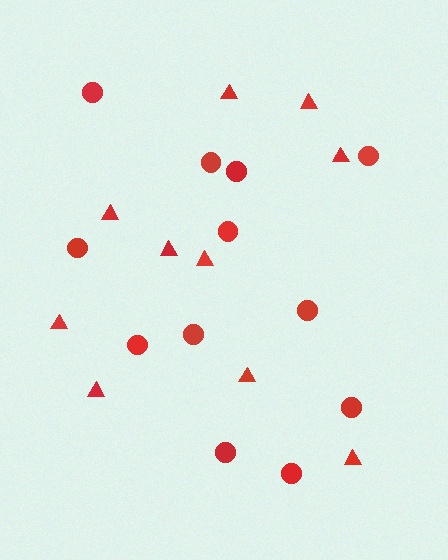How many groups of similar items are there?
There are 2 groups: one group of circles (12) and one group of triangles (10).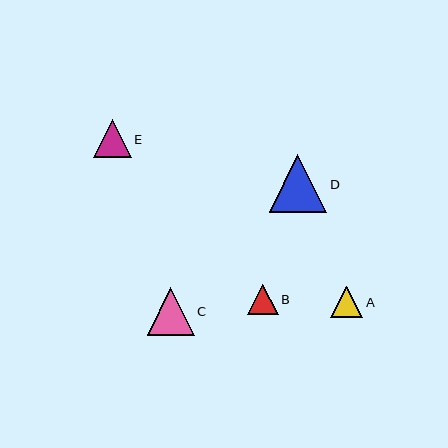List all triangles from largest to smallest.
From largest to smallest: D, C, E, A, B.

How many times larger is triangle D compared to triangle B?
Triangle D is approximately 1.9 times the size of triangle B.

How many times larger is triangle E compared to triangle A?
Triangle E is approximately 1.2 times the size of triangle A.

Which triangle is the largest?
Triangle D is the largest with a size of approximately 58 pixels.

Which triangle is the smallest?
Triangle B is the smallest with a size of approximately 30 pixels.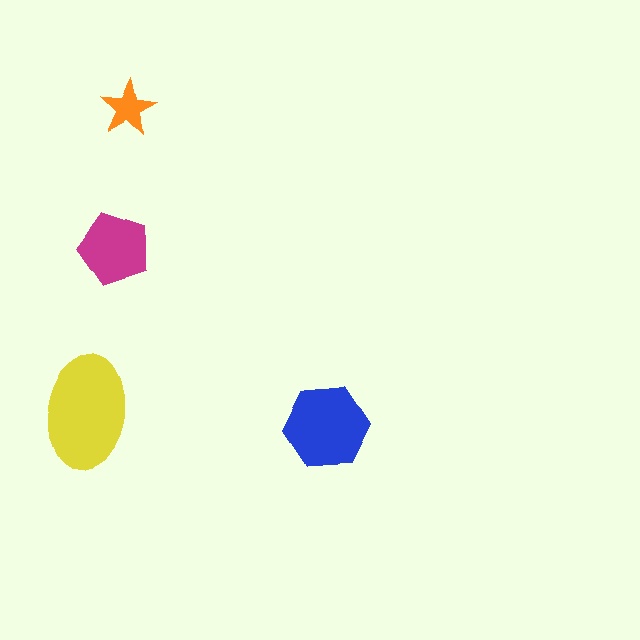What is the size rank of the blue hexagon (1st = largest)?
2nd.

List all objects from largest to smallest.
The yellow ellipse, the blue hexagon, the magenta pentagon, the orange star.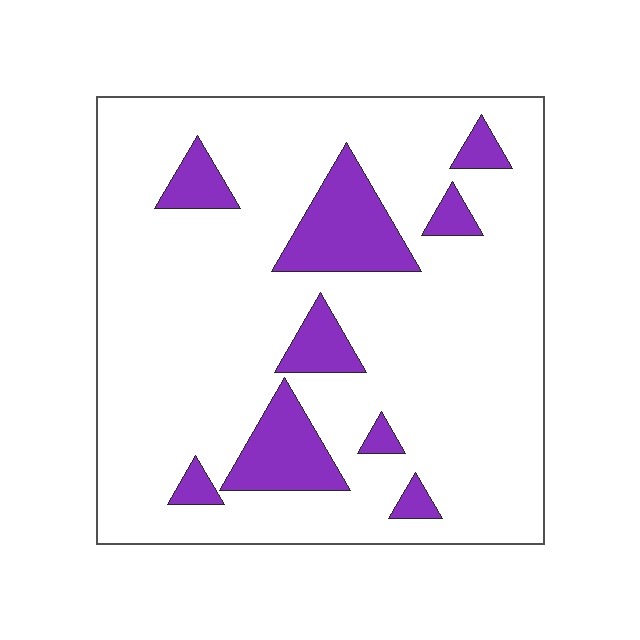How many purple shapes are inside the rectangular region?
9.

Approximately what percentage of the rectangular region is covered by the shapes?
Approximately 15%.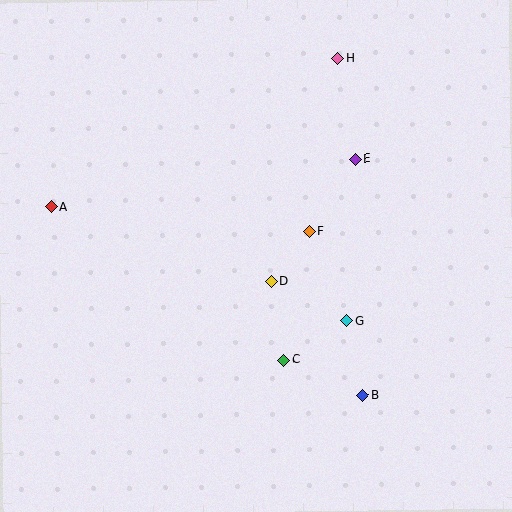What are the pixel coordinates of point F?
Point F is at (309, 232).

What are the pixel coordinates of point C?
Point C is at (284, 360).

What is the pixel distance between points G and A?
The distance between G and A is 317 pixels.